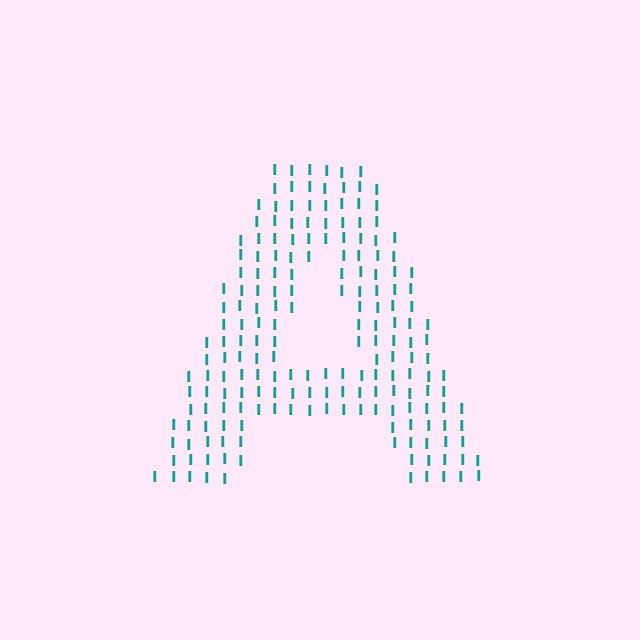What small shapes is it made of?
It is made of small letter I's.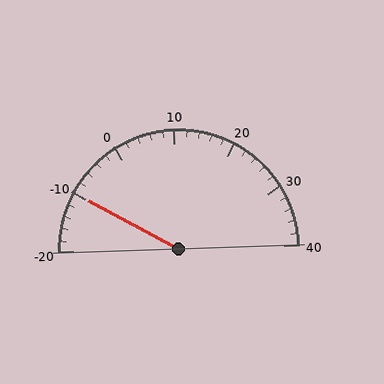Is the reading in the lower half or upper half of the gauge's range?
The reading is in the lower half of the range (-20 to 40).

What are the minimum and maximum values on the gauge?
The gauge ranges from -20 to 40.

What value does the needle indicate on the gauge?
The needle indicates approximately -10.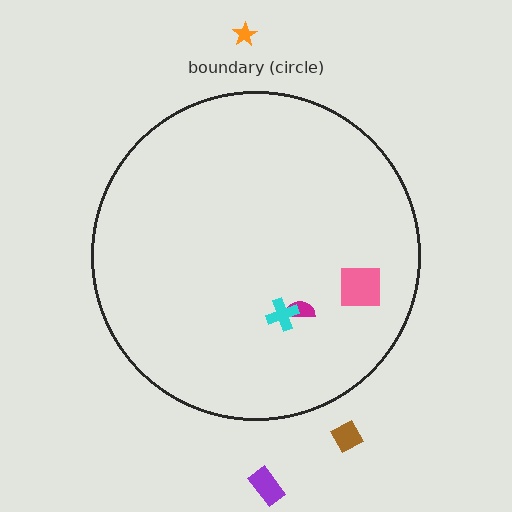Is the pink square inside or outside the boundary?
Inside.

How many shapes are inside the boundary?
3 inside, 3 outside.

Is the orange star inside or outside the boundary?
Outside.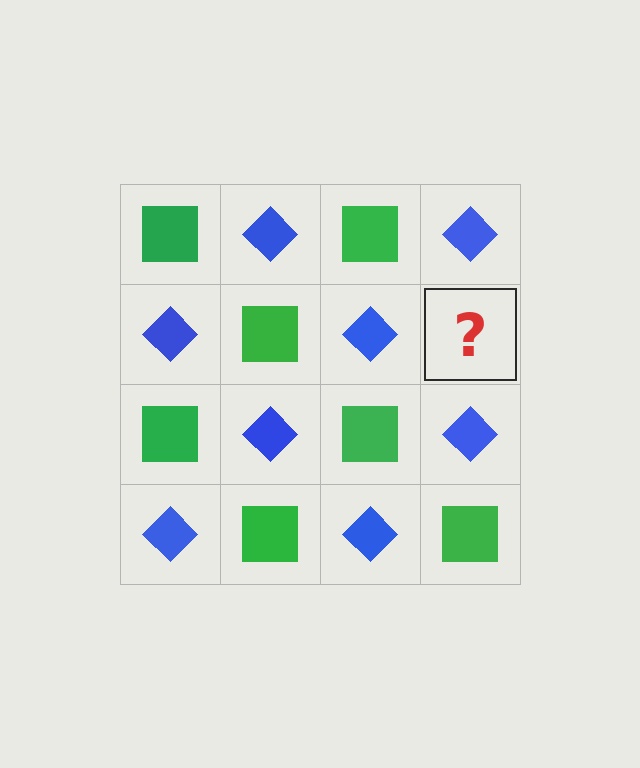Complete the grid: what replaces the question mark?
The question mark should be replaced with a green square.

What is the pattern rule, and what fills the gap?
The rule is that it alternates green square and blue diamond in a checkerboard pattern. The gap should be filled with a green square.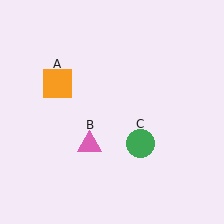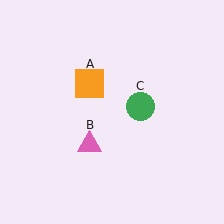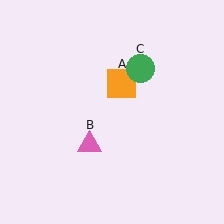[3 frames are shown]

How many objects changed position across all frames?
2 objects changed position: orange square (object A), green circle (object C).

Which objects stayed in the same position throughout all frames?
Pink triangle (object B) remained stationary.